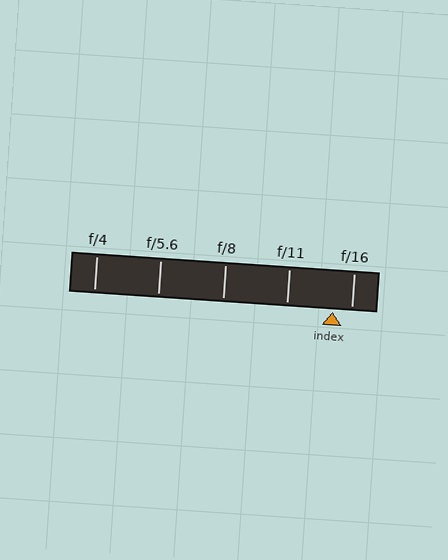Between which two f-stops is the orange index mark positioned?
The index mark is between f/11 and f/16.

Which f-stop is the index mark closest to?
The index mark is closest to f/16.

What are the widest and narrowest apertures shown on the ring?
The widest aperture shown is f/4 and the narrowest is f/16.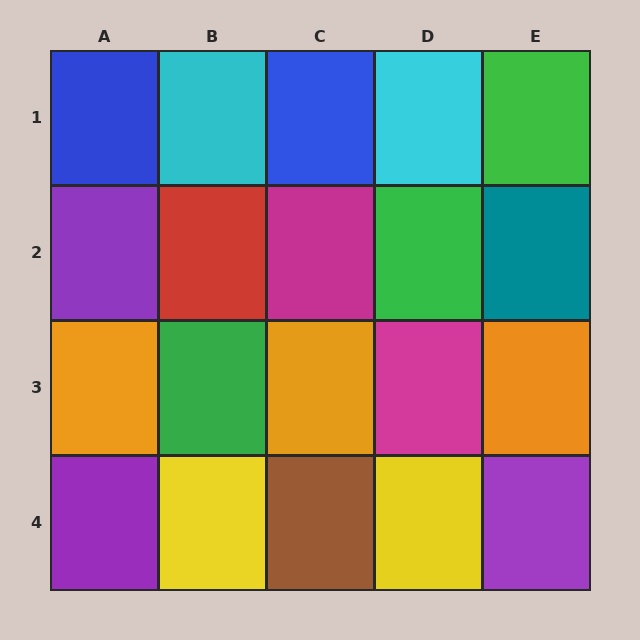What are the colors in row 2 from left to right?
Purple, red, magenta, green, teal.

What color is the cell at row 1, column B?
Cyan.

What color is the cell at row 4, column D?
Yellow.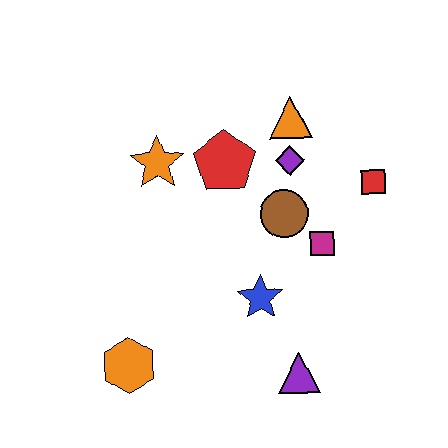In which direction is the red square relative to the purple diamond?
The red square is to the right of the purple diamond.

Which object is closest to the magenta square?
The brown circle is closest to the magenta square.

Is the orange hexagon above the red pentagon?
No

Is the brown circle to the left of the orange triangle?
Yes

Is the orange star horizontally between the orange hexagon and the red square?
Yes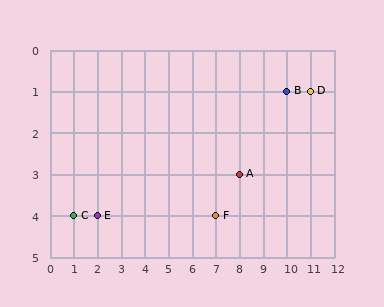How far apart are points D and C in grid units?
Points D and C are 10 columns and 3 rows apart (about 10.4 grid units diagonally).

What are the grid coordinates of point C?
Point C is at grid coordinates (1, 4).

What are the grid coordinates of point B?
Point B is at grid coordinates (10, 1).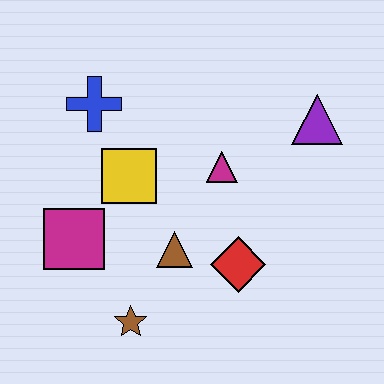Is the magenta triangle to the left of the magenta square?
No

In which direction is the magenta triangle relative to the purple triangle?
The magenta triangle is to the left of the purple triangle.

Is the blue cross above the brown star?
Yes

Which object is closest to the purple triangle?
The magenta triangle is closest to the purple triangle.